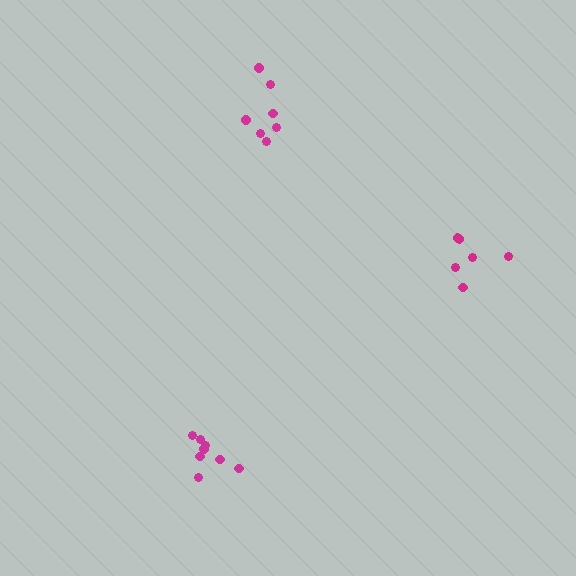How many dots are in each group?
Group 1: 6 dots, Group 2: 7 dots, Group 3: 8 dots (21 total).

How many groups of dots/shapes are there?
There are 3 groups.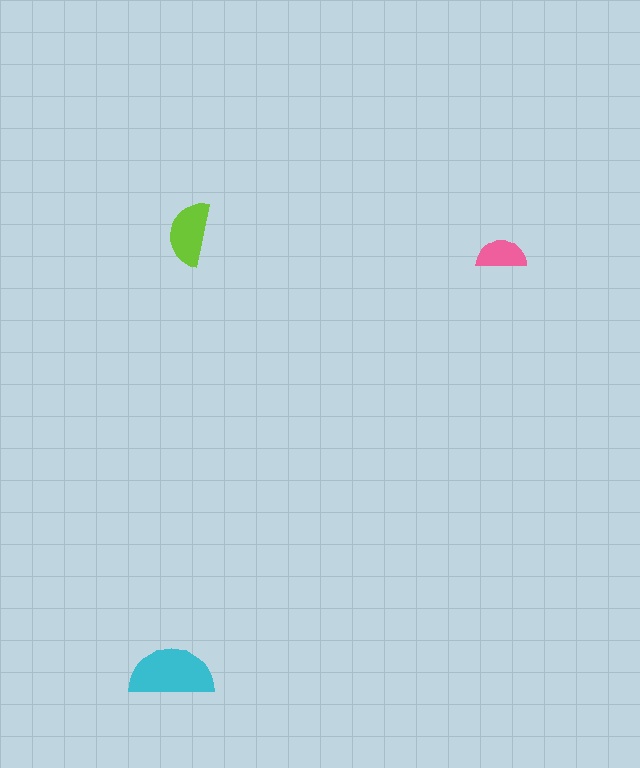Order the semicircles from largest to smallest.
the cyan one, the lime one, the pink one.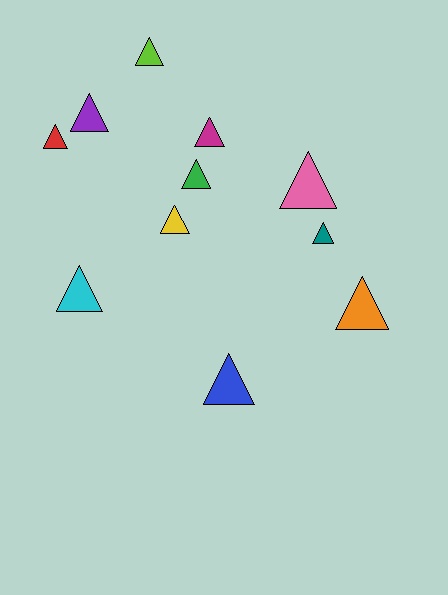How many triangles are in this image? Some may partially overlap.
There are 11 triangles.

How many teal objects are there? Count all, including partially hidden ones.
There is 1 teal object.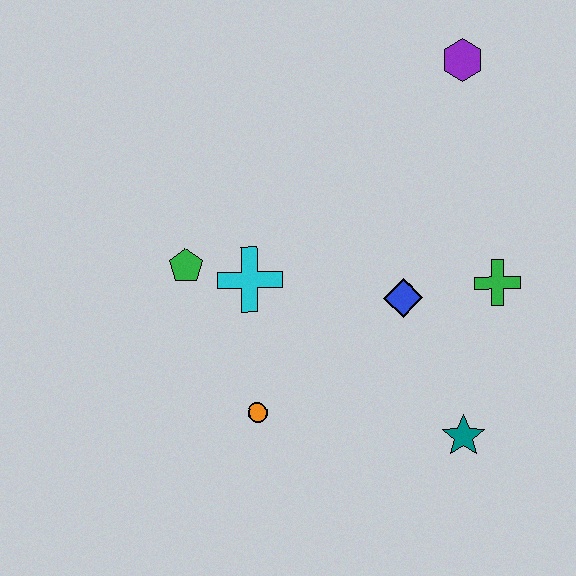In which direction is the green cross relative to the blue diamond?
The green cross is to the right of the blue diamond.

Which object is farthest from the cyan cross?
The purple hexagon is farthest from the cyan cross.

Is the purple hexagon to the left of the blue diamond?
No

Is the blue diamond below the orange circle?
No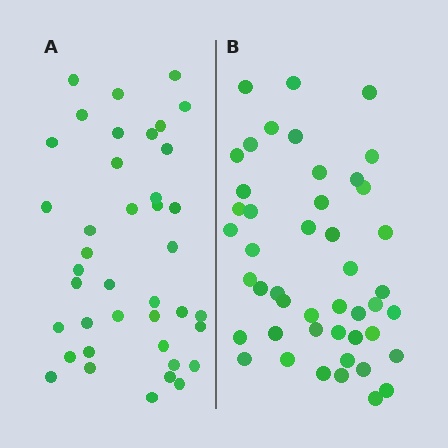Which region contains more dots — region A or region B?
Region B (the right region) has more dots.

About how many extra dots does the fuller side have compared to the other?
Region B has about 6 more dots than region A.